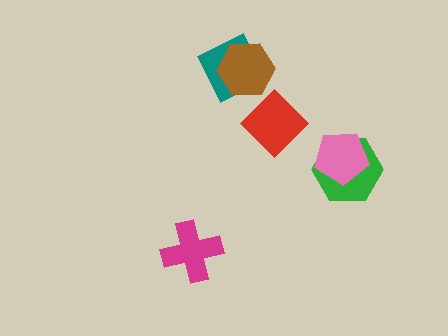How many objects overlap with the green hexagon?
1 object overlaps with the green hexagon.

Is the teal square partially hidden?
Yes, it is partially covered by another shape.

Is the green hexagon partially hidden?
Yes, it is partially covered by another shape.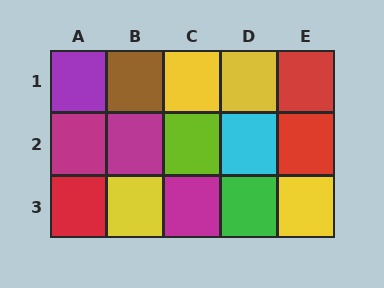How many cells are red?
3 cells are red.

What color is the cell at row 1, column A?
Purple.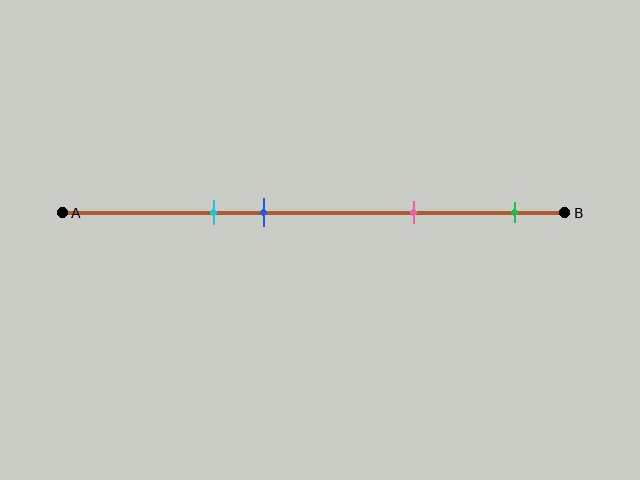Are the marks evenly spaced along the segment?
No, the marks are not evenly spaced.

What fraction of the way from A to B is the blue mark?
The blue mark is approximately 40% (0.4) of the way from A to B.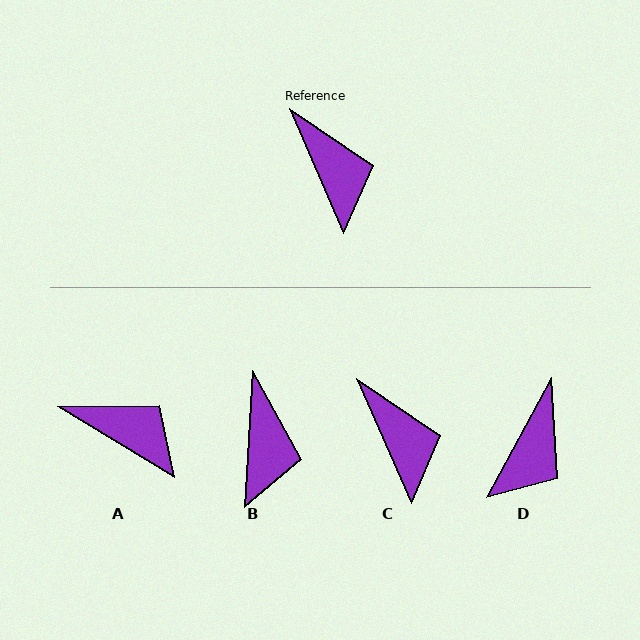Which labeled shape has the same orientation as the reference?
C.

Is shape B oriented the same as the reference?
No, it is off by about 26 degrees.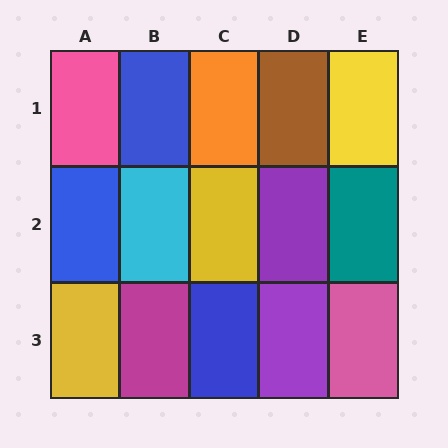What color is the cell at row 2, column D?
Purple.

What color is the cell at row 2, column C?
Yellow.